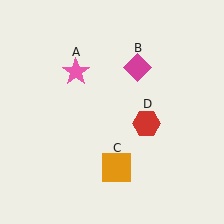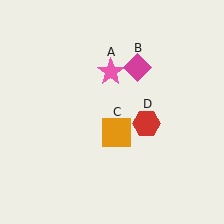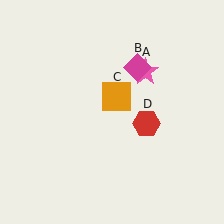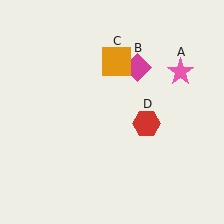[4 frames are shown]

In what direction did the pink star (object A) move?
The pink star (object A) moved right.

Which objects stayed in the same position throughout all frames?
Magenta diamond (object B) and red hexagon (object D) remained stationary.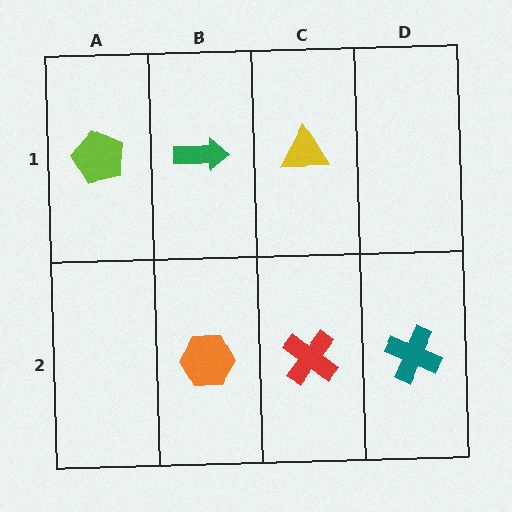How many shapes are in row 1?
3 shapes.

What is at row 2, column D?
A teal cross.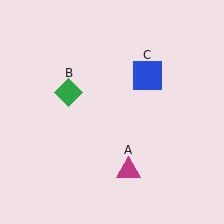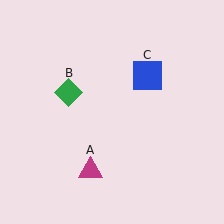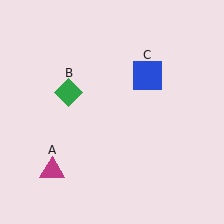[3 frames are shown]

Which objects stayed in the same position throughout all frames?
Green diamond (object B) and blue square (object C) remained stationary.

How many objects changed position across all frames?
1 object changed position: magenta triangle (object A).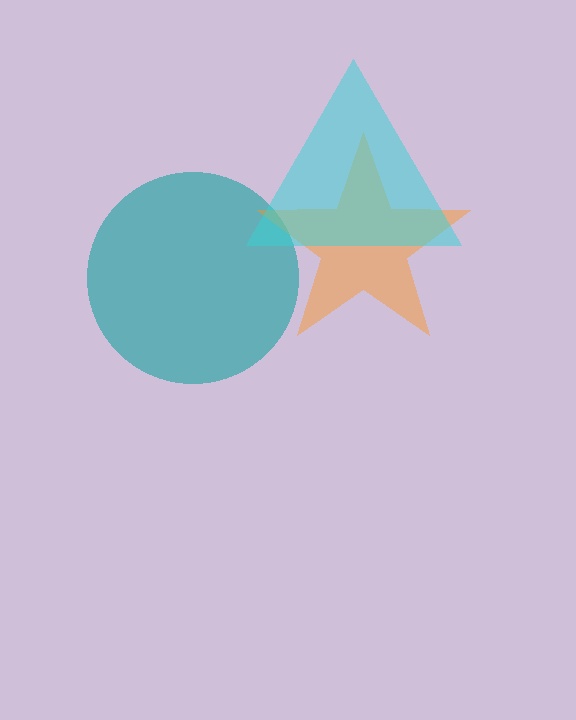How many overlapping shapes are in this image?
There are 3 overlapping shapes in the image.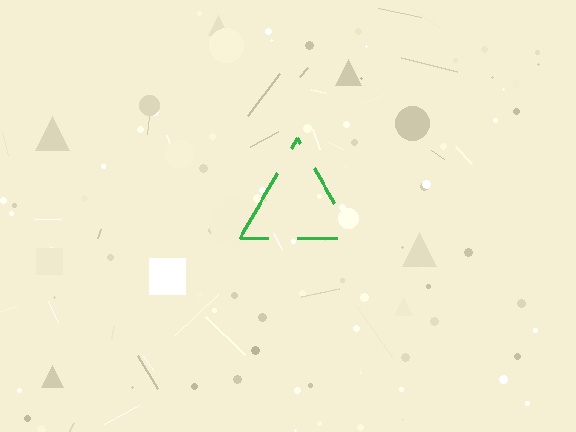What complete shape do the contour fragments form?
The contour fragments form a triangle.